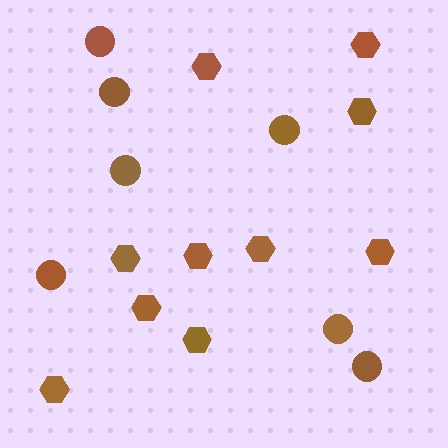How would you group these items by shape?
There are 2 groups: one group of hexagons (10) and one group of circles (7).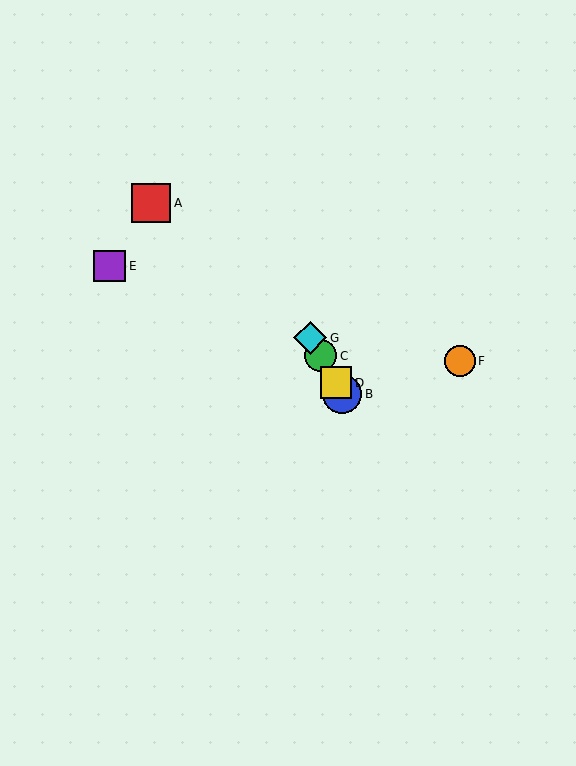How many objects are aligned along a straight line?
4 objects (B, C, D, G) are aligned along a straight line.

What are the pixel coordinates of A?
Object A is at (151, 203).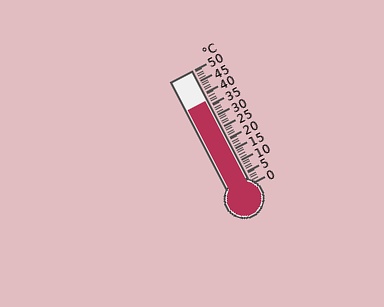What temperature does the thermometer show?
The thermometer shows approximately 37°C.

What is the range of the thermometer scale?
The thermometer scale ranges from 0°C to 50°C.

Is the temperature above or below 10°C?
The temperature is above 10°C.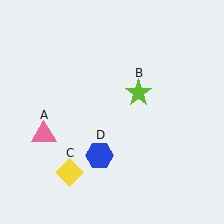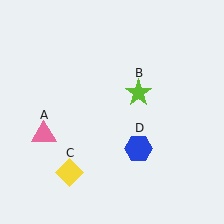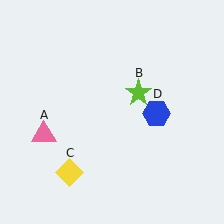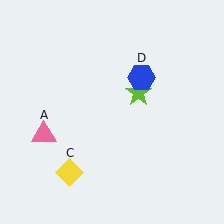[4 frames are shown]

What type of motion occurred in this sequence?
The blue hexagon (object D) rotated counterclockwise around the center of the scene.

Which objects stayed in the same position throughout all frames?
Pink triangle (object A) and lime star (object B) and yellow diamond (object C) remained stationary.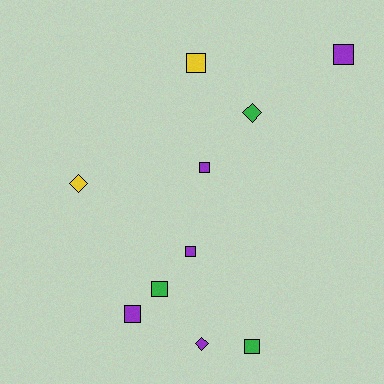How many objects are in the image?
There are 10 objects.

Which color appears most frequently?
Purple, with 5 objects.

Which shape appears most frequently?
Square, with 7 objects.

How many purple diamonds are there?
There is 1 purple diamond.